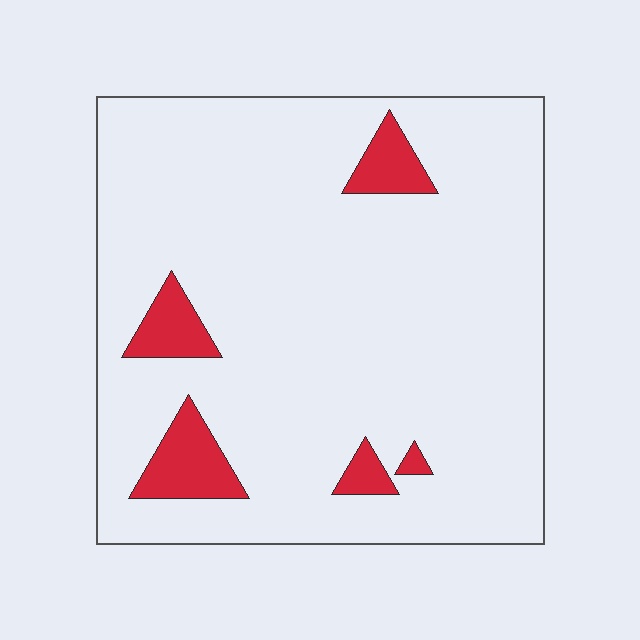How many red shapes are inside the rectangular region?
5.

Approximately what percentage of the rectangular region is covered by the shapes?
Approximately 10%.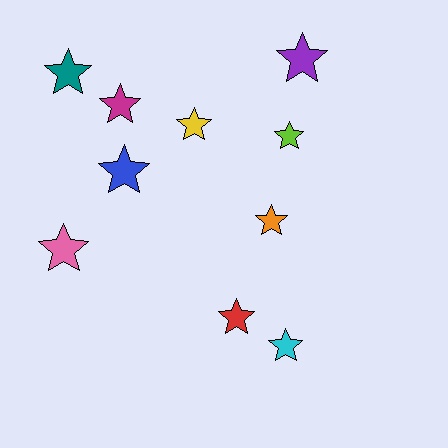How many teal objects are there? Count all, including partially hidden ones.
There is 1 teal object.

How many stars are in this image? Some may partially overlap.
There are 10 stars.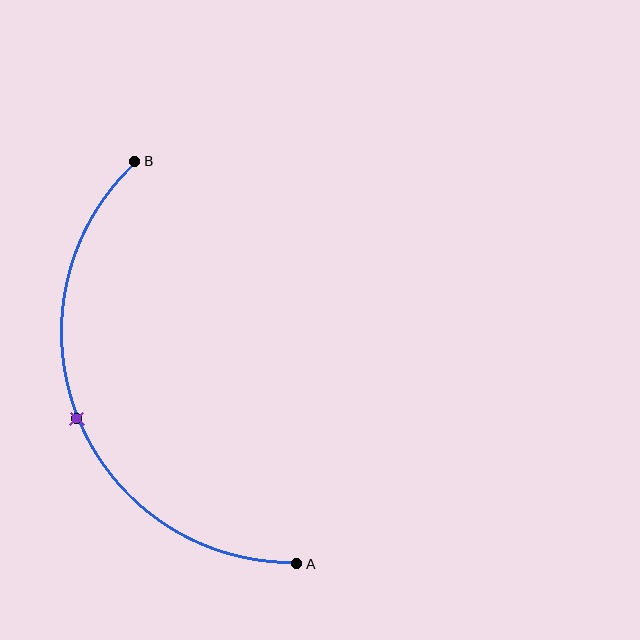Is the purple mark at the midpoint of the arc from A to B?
Yes. The purple mark lies on the arc at equal arc-length from both A and B — it is the arc midpoint.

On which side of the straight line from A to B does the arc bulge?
The arc bulges to the left of the straight line connecting A and B.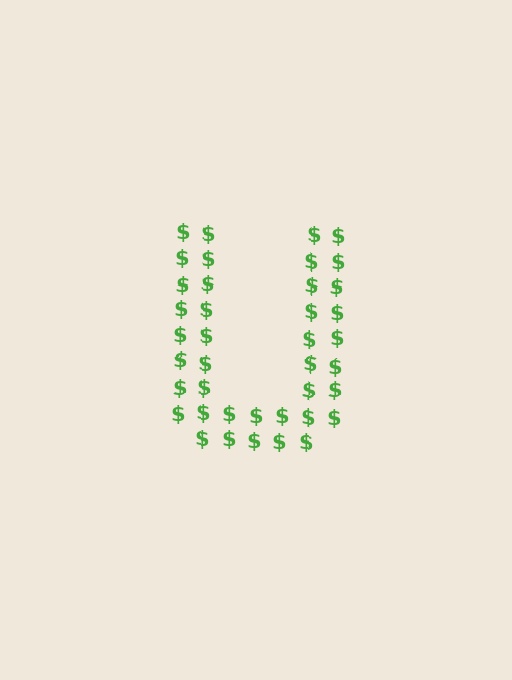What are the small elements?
The small elements are dollar signs.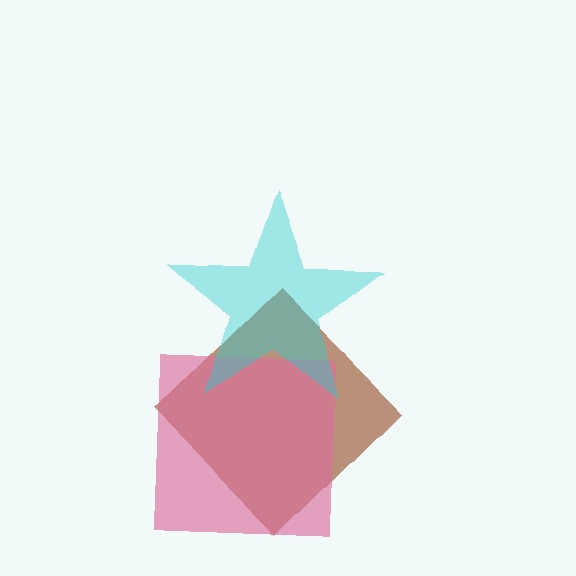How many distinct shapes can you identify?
There are 3 distinct shapes: a brown diamond, a pink square, a cyan star.